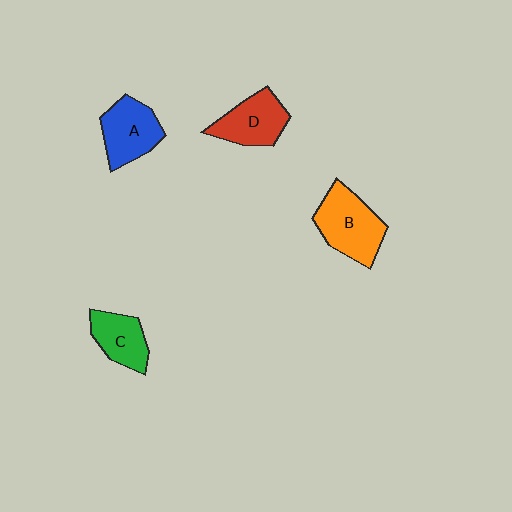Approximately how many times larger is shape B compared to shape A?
Approximately 1.2 times.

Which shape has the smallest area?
Shape C (green).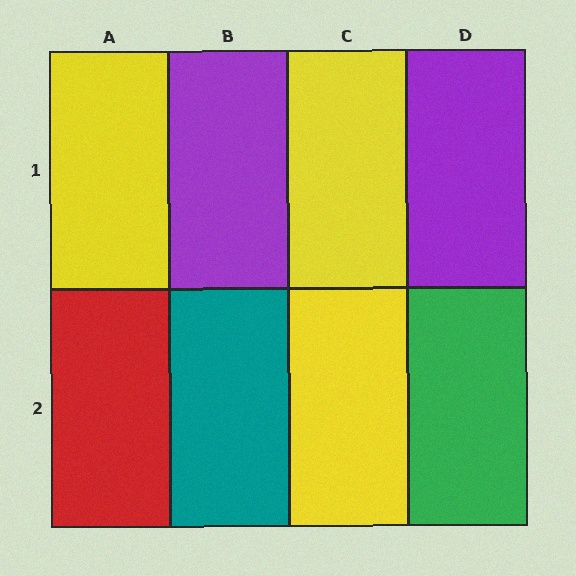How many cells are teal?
1 cell is teal.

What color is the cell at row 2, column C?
Yellow.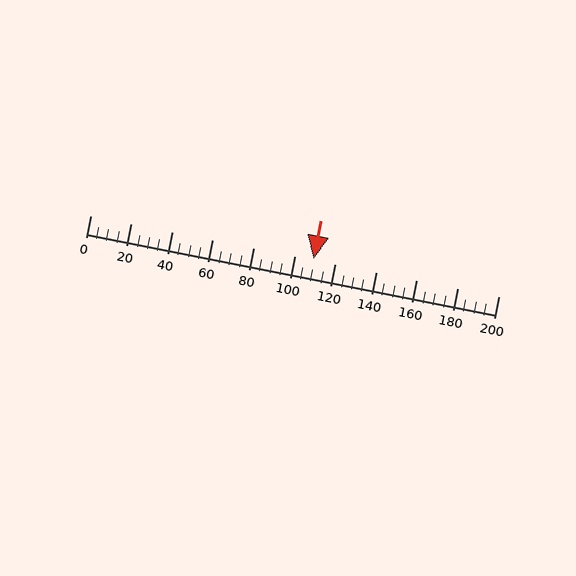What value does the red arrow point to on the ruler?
The red arrow points to approximately 109.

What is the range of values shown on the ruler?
The ruler shows values from 0 to 200.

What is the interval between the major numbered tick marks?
The major tick marks are spaced 20 units apart.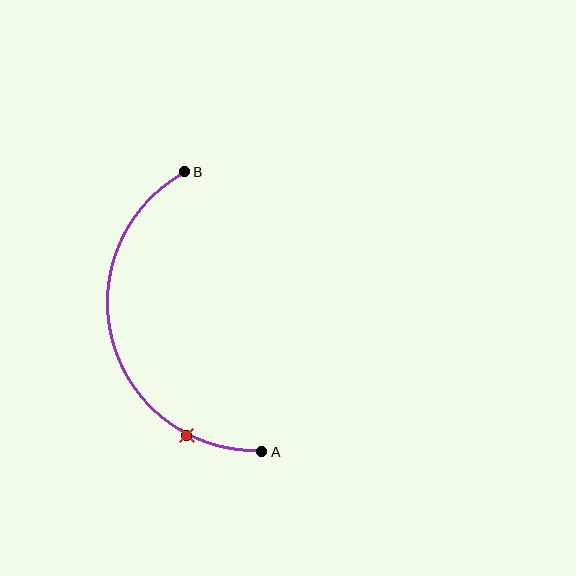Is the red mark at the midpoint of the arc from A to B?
No. The red mark lies on the arc but is closer to endpoint A. The arc midpoint would be at the point on the curve equidistant along the arc from both A and B.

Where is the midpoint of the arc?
The arc midpoint is the point on the curve farthest from the straight line joining A and B. It sits to the left of that line.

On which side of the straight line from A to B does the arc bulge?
The arc bulges to the left of the straight line connecting A and B.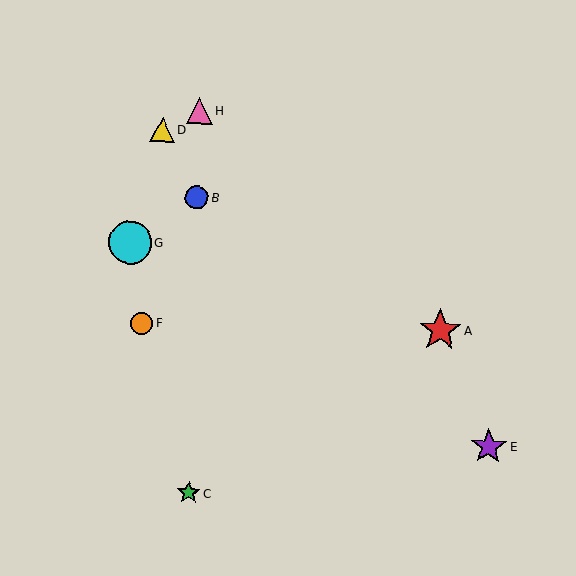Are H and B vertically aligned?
Yes, both are at x≈199.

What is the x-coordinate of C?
Object C is at x≈188.